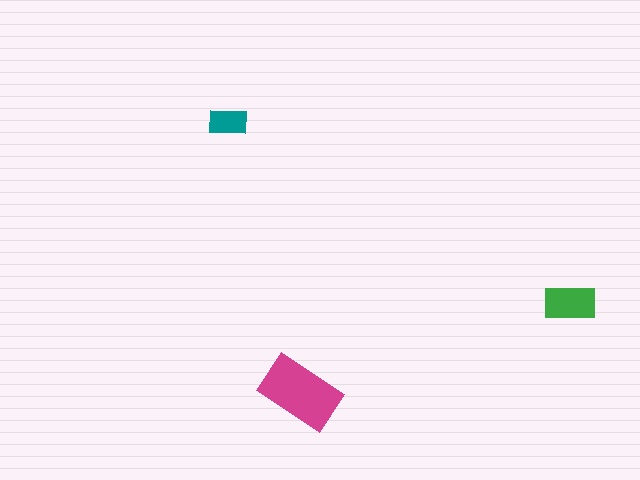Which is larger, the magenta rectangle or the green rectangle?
The magenta one.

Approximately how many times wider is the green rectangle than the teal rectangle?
About 1.5 times wider.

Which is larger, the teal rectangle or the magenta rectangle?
The magenta one.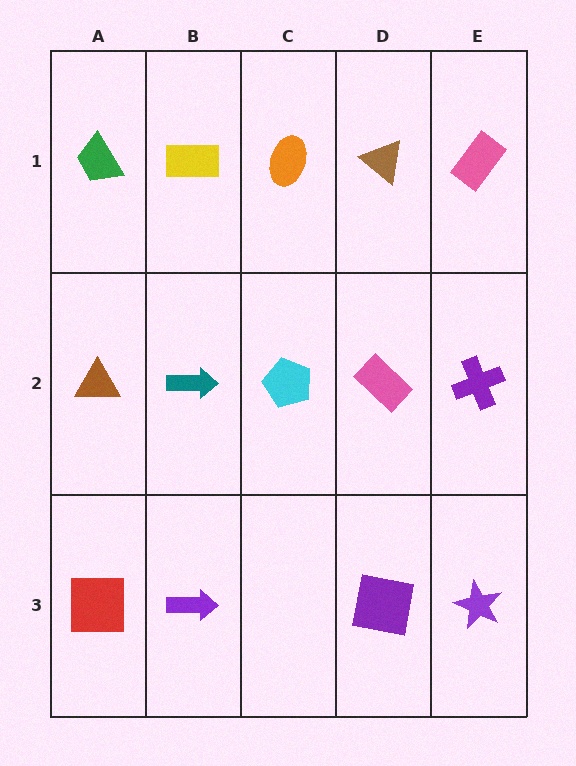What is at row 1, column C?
An orange ellipse.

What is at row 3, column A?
A red square.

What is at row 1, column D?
A brown triangle.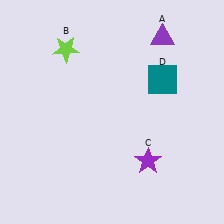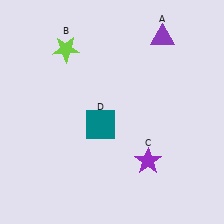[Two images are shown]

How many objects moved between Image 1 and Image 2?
1 object moved between the two images.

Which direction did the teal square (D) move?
The teal square (D) moved left.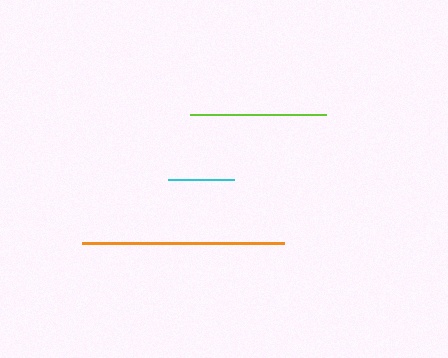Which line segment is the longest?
The orange line is the longest at approximately 202 pixels.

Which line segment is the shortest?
The cyan line is the shortest at approximately 65 pixels.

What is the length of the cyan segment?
The cyan segment is approximately 65 pixels long.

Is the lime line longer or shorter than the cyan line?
The lime line is longer than the cyan line.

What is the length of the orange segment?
The orange segment is approximately 202 pixels long.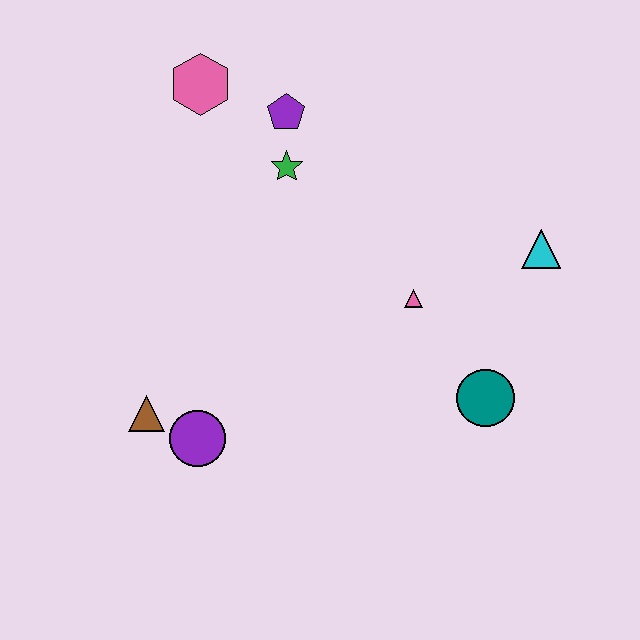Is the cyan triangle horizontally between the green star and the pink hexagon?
No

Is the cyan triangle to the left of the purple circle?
No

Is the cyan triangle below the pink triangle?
No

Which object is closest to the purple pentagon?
The green star is closest to the purple pentagon.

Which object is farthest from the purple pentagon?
The teal circle is farthest from the purple pentagon.